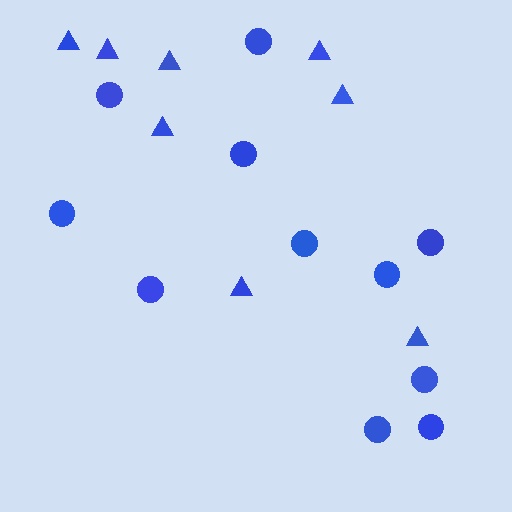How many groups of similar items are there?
There are 2 groups: one group of triangles (8) and one group of circles (11).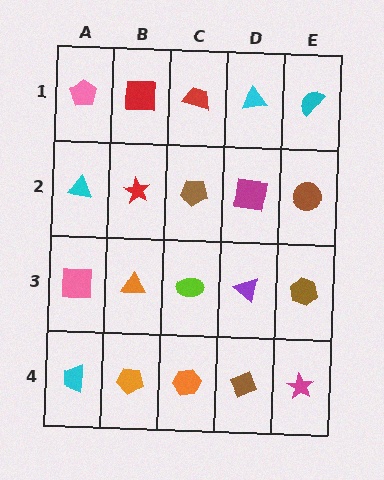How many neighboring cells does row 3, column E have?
3.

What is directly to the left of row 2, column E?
A magenta square.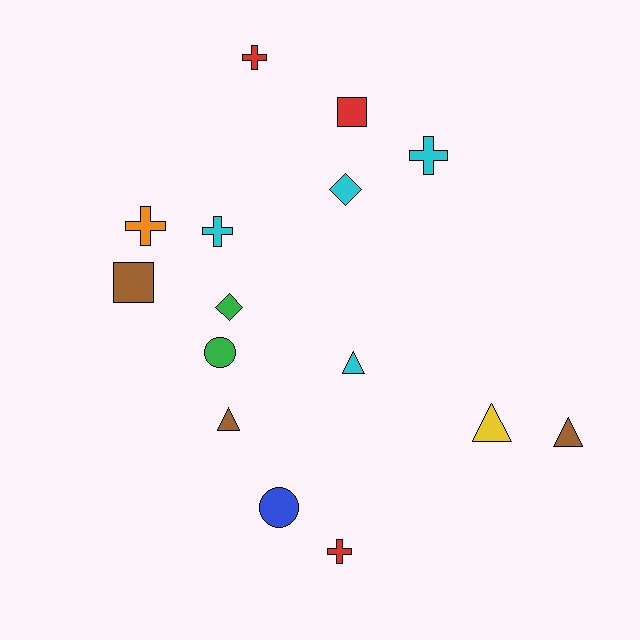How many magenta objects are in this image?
There are no magenta objects.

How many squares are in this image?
There are 2 squares.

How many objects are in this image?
There are 15 objects.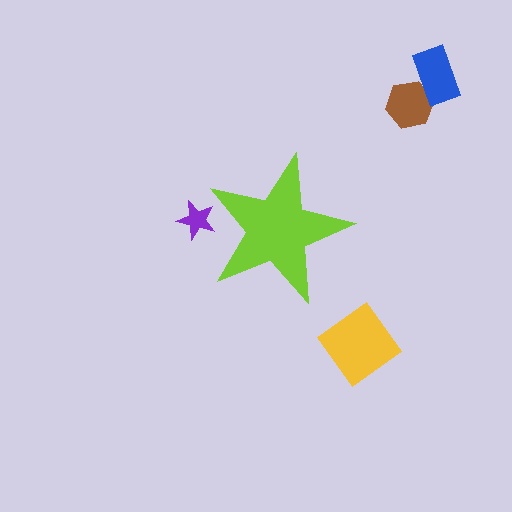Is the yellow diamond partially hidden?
No, the yellow diamond is fully visible.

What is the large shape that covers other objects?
A lime star.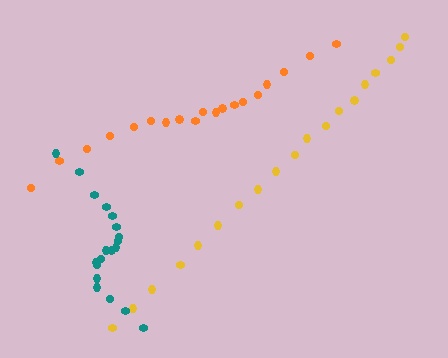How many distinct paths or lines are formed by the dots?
There are 3 distinct paths.